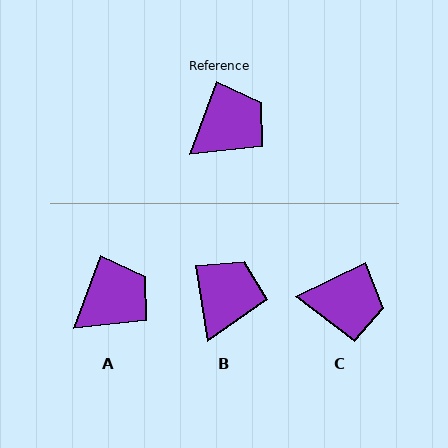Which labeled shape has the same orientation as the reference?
A.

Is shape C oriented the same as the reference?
No, it is off by about 43 degrees.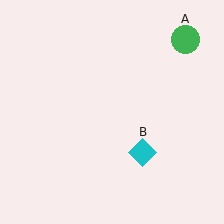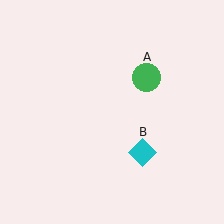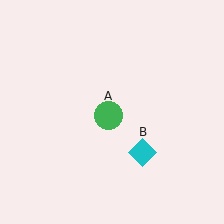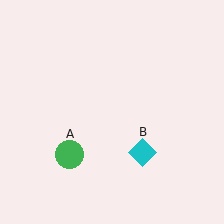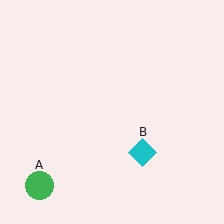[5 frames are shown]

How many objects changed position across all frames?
1 object changed position: green circle (object A).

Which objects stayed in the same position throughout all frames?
Cyan diamond (object B) remained stationary.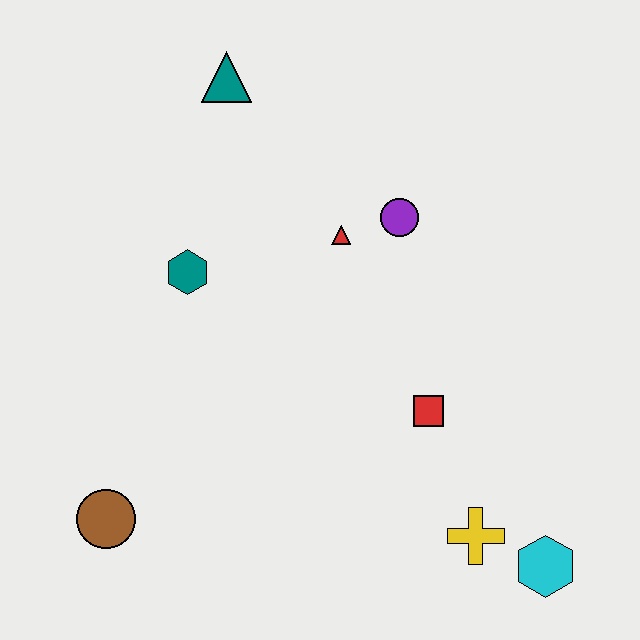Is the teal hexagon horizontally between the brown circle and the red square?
Yes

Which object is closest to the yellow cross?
The cyan hexagon is closest to the yellow cross.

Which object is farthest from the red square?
The teal triangle is farthest from the red square.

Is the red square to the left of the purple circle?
No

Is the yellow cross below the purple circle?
Yes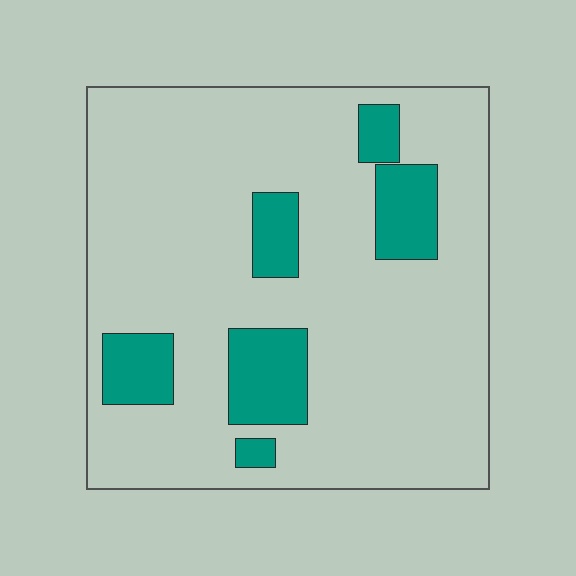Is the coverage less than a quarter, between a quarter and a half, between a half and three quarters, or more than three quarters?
Less than a quarter.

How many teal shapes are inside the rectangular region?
6.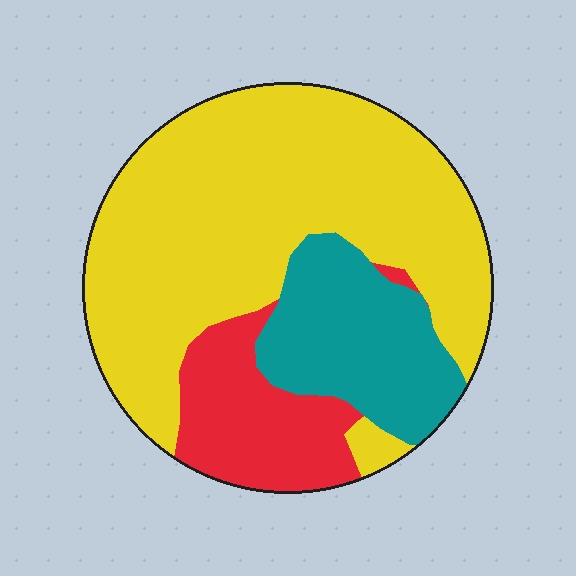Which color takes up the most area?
Yellow, at roughly 65%.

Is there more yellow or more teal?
Yellow.